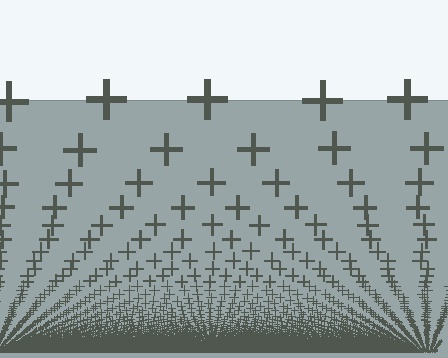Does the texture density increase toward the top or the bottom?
Density increases toward the bottom.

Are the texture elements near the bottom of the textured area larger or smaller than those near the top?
Smaller. The gradient is inverted — elements near the bottom are smaller and denser.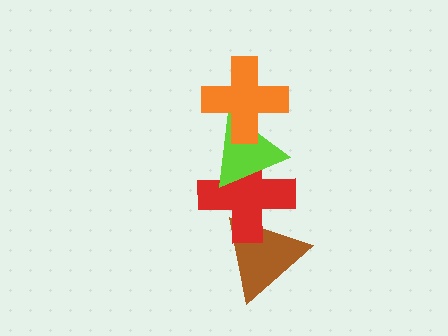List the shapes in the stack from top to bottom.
From top to bottom: the orange cross, the lime triangle, the red cross, the brown triangle.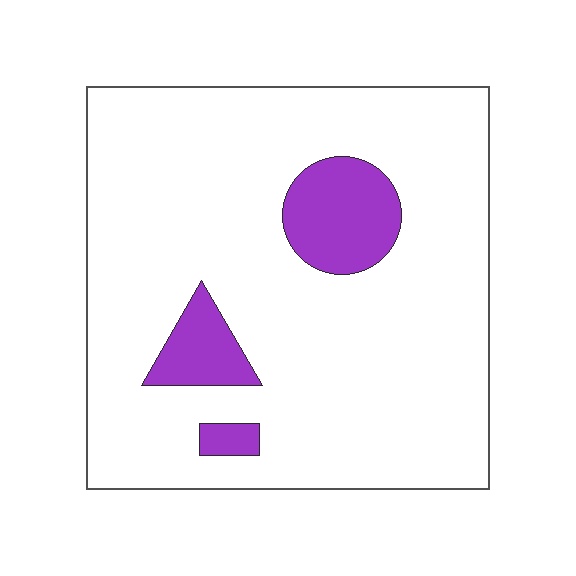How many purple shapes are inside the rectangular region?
3.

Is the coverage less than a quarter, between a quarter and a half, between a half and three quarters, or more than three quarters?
Less than a quarter.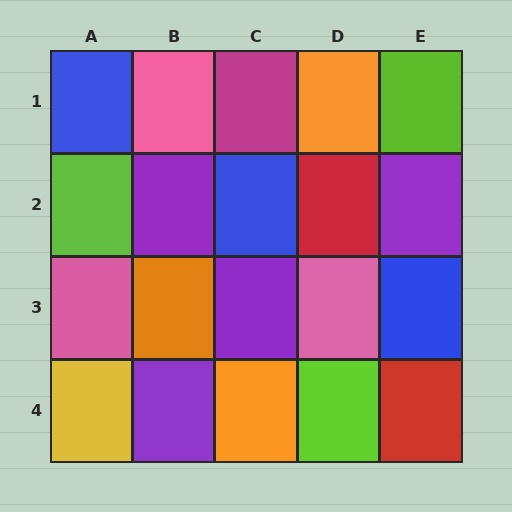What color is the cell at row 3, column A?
Pink.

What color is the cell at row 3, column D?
Pink.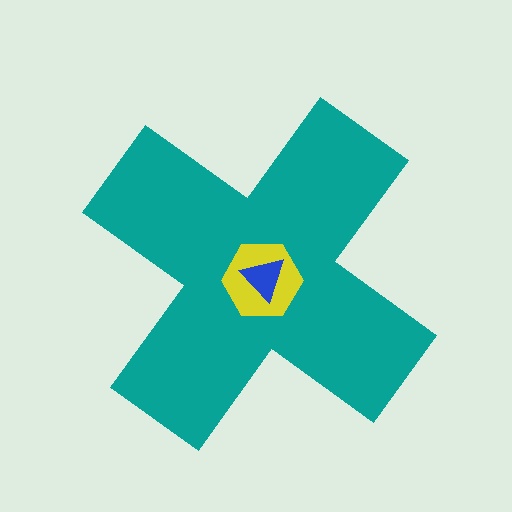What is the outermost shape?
The teal cross.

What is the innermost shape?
The blue triangle.